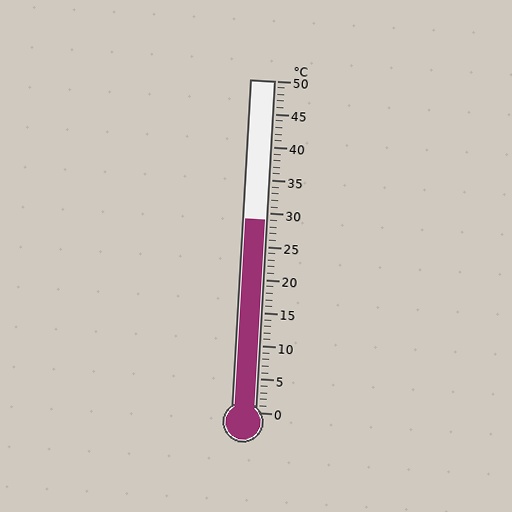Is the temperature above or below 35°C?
The temperature is below 35°C.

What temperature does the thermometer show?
The thermometer shows approximately 29°C.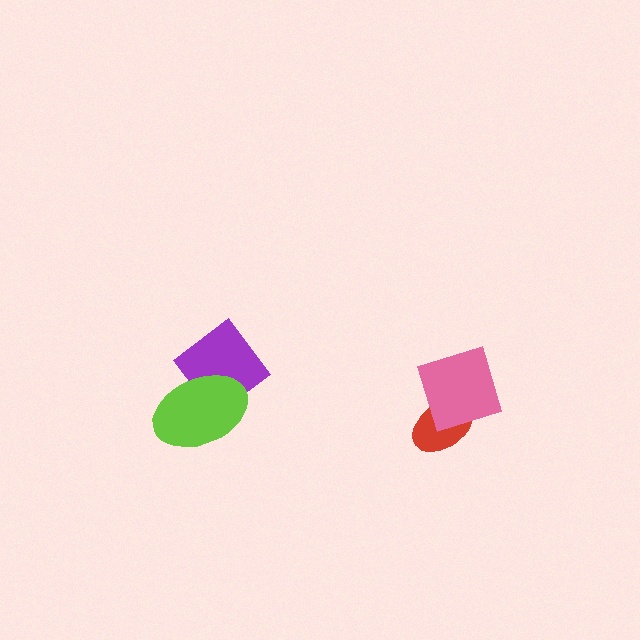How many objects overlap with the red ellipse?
1 object overlaps with the red ellipse.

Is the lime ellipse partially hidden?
No, no other shape covers it.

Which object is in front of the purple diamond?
The lime ellipse is in front of the purple diamond.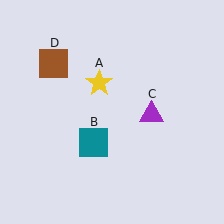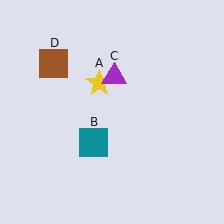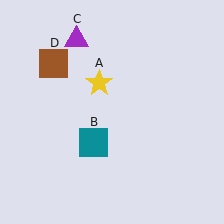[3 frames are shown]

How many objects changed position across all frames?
1 object changed position: purple triangle (object C).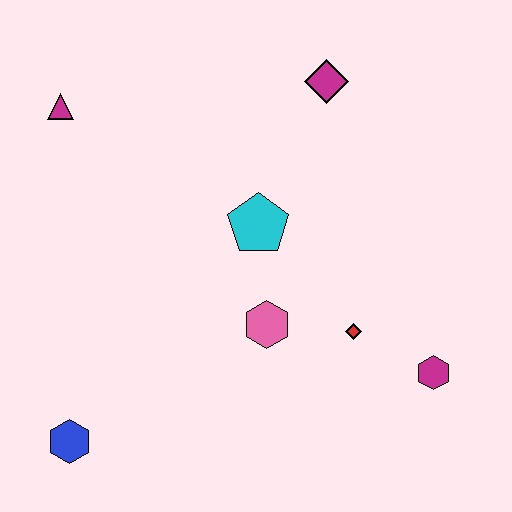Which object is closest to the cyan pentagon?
The pink hexagon is closest to the cyan pentagon.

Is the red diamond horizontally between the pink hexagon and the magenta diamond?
No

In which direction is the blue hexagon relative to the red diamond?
The blue hexagon is to the left of the red diamond.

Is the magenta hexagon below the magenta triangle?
Yes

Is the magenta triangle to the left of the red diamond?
Yes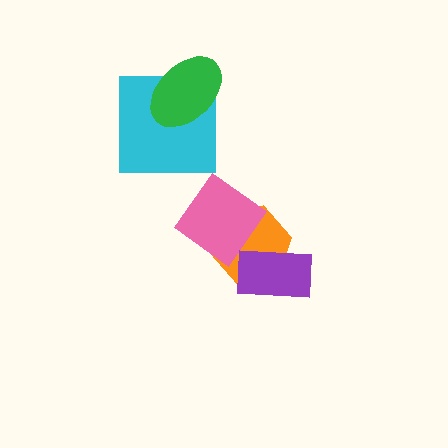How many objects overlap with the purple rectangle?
1 object overlaps with the purple rectangle.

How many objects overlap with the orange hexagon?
2 objects overlap with the orange hexagon.